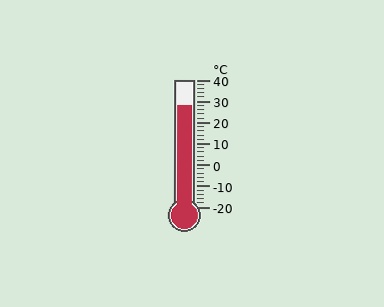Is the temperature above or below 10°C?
The temperature is above 10°C.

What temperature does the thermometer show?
The thermometer shows approximately 28°C.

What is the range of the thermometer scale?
The thermometer scale ranges from -20°C to 40°C.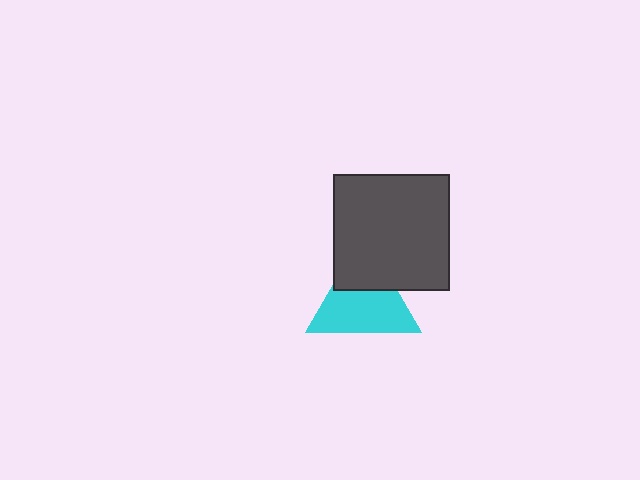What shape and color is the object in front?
The object in front is a dark gray square.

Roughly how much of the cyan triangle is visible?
Most of it is visible (roughly 66%).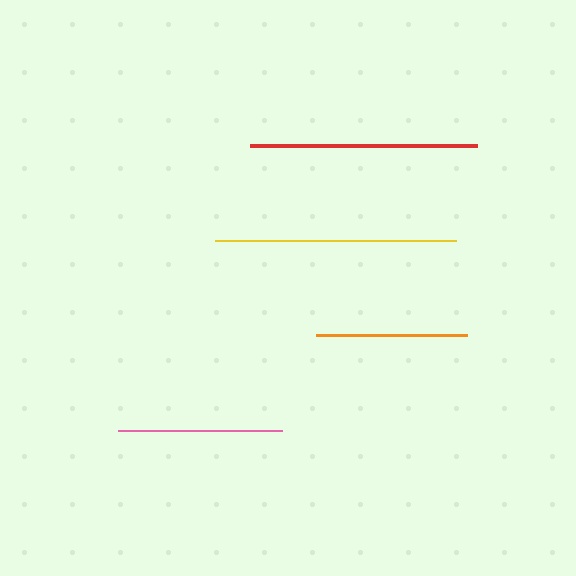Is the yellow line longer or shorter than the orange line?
The yellow line is longer than the orange line.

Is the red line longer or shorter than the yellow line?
The yellow line is longer than the red line.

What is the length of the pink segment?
The pink segment is approximately 164 pixels long.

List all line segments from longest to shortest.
From longest to shortest: yellow, red, pink, orange.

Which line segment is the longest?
The yellow line is the longest at approximately 241 pixels.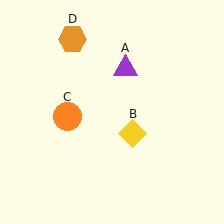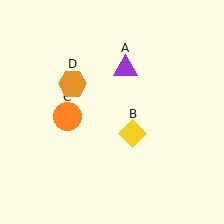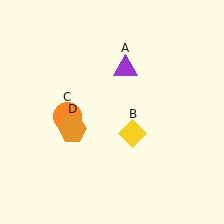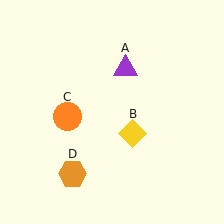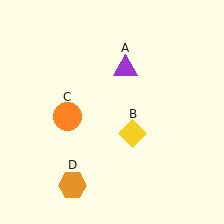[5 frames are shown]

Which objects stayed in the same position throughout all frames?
Purple triangle (object A) and yellow diamond (object B) and orange circle (object C) remained stationary.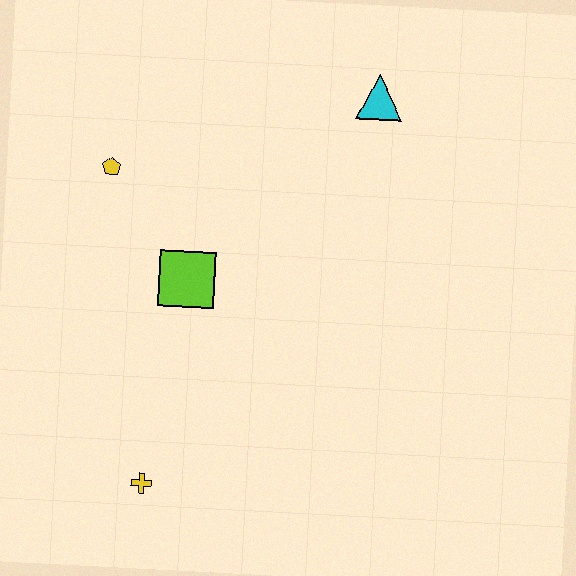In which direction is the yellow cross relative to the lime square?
The yellow cross is below the lime square.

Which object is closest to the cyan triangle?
The lime square is closest to the cyan triangle.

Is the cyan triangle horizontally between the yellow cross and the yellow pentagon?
No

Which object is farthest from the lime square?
The cyan triangle is farthest from the lime square.